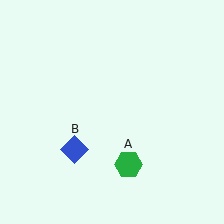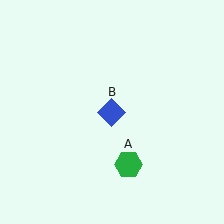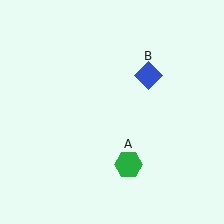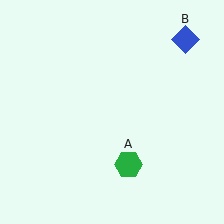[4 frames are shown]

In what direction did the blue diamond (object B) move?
The blue diamond (object B) moved up and to the right.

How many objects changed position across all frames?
1 object changed position: blue diamond (object B).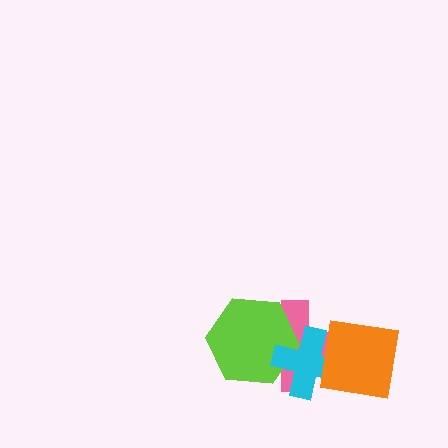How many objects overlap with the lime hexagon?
2 objects overlap with the lime hexagon.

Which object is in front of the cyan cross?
The orange square is in front of the cyan cross.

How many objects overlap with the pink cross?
3 objects overlap with the pink cross.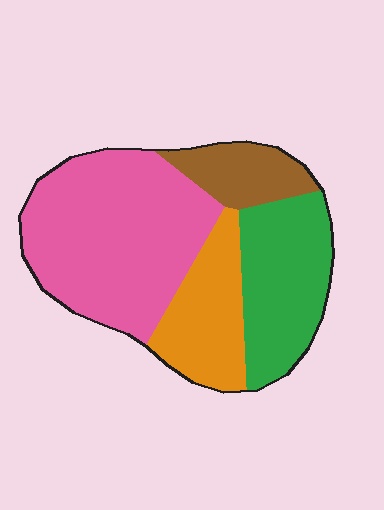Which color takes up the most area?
Pink, at roughly 45%.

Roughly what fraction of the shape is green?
Green takes up about one quarter (1/4) of the shape.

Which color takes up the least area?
Brown, at roughly 10%.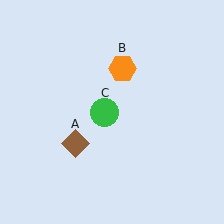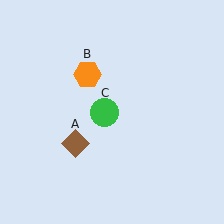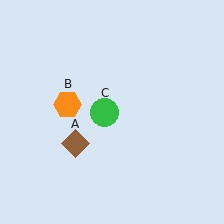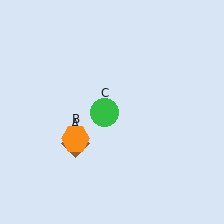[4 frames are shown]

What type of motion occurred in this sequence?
The orange hexagon (object B) rotated counterclockwise around the center of the scene.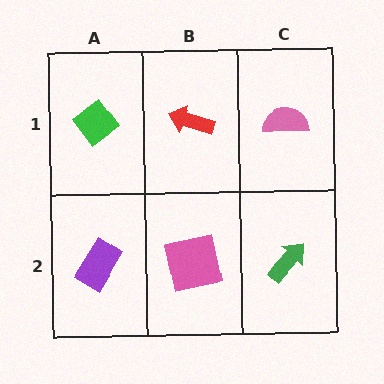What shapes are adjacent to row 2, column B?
A red arrow (row 1, column B), a purple rectangle (row 2, column A), a green arrow (row 2, column C).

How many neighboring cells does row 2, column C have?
2.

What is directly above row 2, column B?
A red arrow.